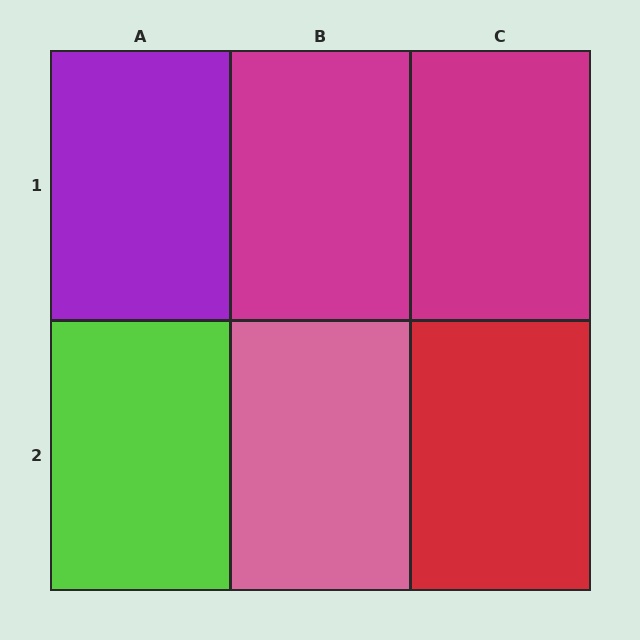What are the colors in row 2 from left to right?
Lime, pink, red.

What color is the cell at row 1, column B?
Magenta.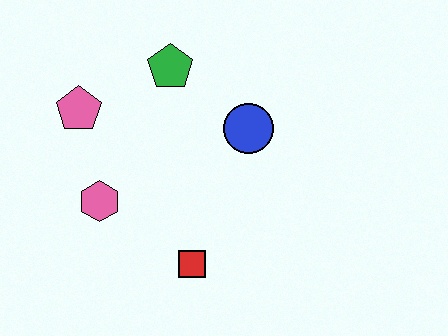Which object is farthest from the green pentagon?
The red square is farthest from the green pentagon.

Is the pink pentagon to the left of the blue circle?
Yes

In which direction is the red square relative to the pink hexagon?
The red square is to the right of the pink hexagon.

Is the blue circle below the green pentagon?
Yes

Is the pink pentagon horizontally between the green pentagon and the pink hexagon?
No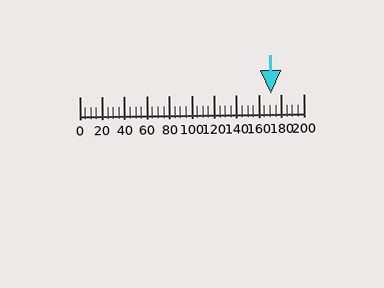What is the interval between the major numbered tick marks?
The major tick marks are spaced 20 units apart.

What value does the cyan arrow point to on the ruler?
The cyan arrow points to approximately 171.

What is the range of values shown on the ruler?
The ruler shows values from 0 to 200.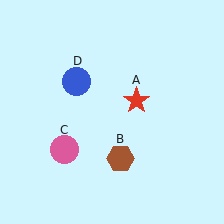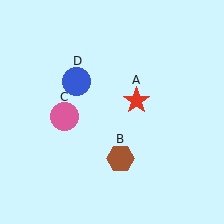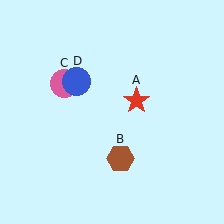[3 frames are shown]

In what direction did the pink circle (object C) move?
The pink circle (object C) moved up.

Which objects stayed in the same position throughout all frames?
Red star (object A) and brown hexagon (object B) and blue circle (object D) remained stationary.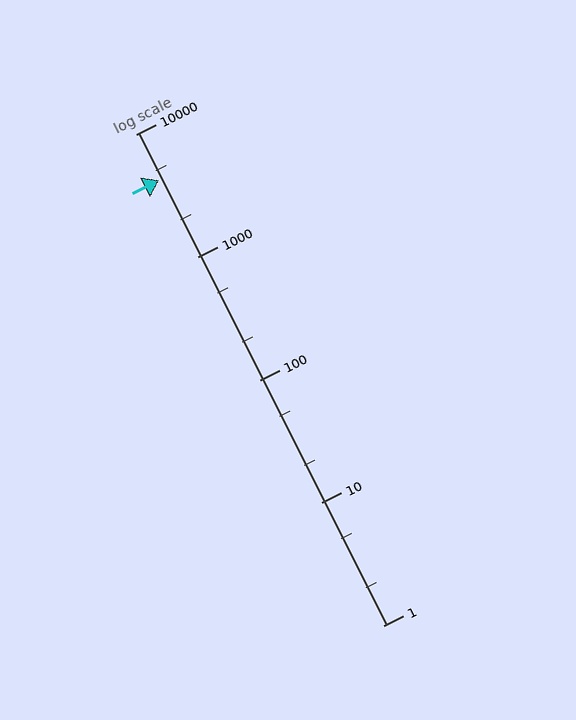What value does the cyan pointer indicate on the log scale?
The pointer indicates approximately 4200.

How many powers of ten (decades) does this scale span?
The scale spans 4 decades, from 1 to 10000.